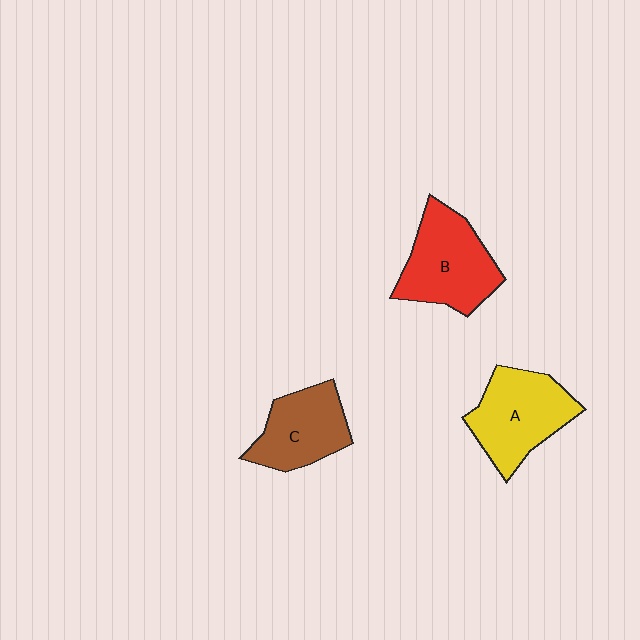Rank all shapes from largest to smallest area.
From largest to smallest: B (red), A (yellow), C (brown).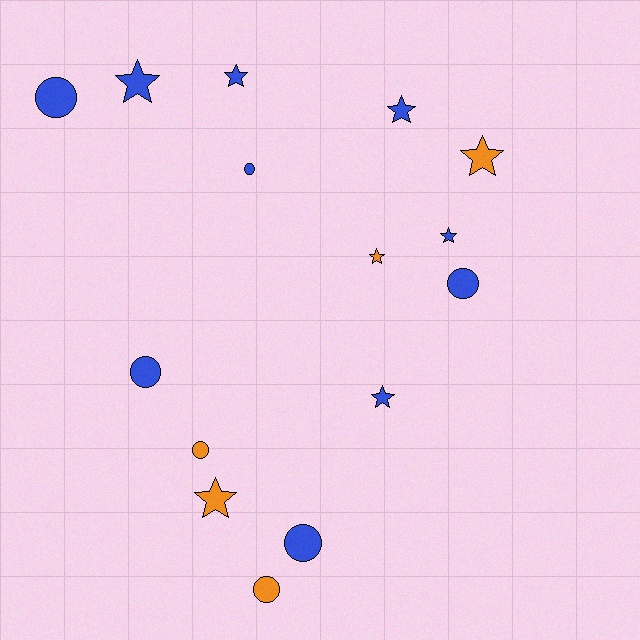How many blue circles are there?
There are 5 blue circles.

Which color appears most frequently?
Blue, with 10 objects.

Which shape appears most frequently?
Star, with 8 objects.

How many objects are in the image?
There are 15 objects.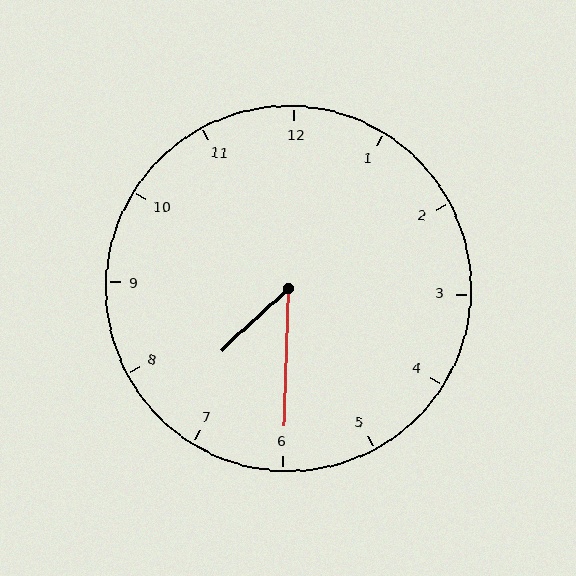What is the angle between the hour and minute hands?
Approximately 45 degrees.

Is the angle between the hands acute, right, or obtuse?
It is acute.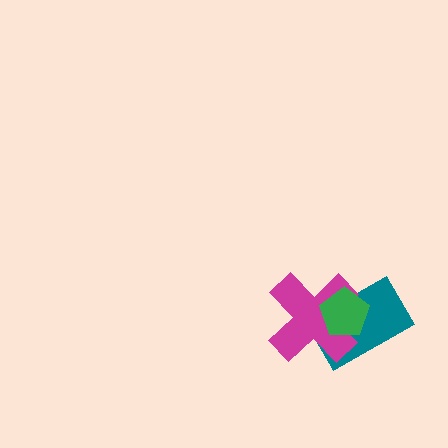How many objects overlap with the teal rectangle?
2 objects overlap with the teal rectangle.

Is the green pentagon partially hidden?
No, no other shape covers it.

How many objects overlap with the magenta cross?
2 objects overlap with the magenta cross.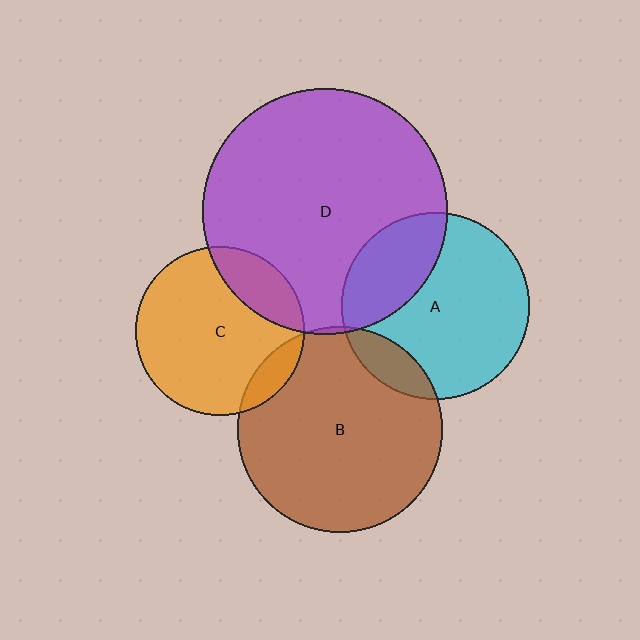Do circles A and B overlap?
Yes.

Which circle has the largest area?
Circle D (purple).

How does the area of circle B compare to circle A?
Approximately 1.2 times.